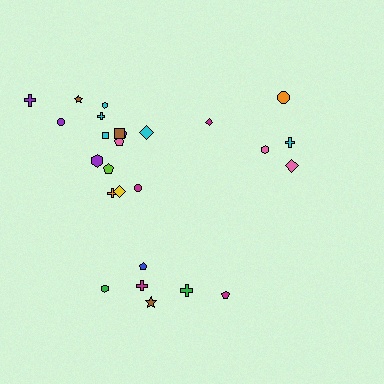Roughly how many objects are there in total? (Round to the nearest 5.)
Roughly 25 objects in total.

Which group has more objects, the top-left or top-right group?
The top-left group.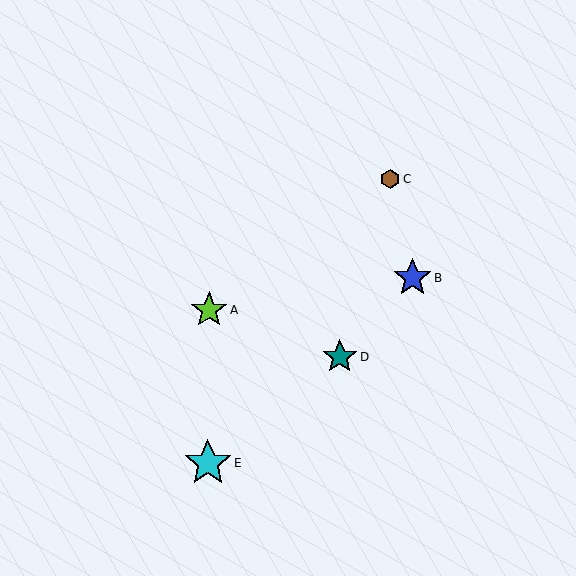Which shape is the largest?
The cyan star (labeled E) is the largest.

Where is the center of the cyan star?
The center of the cyan star is at (208, 463).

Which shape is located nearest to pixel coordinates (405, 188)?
The brown hexagon (labeled C) at (390, 179) is nearest to that location.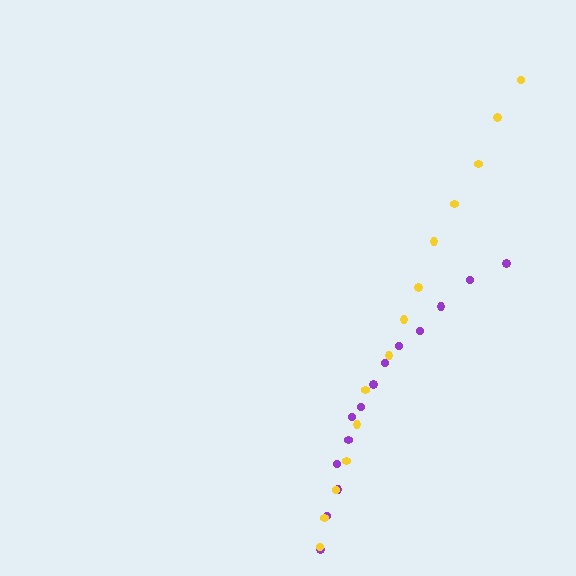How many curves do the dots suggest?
There are 2 distinct paths.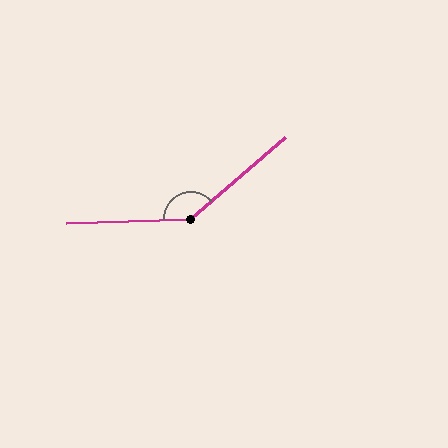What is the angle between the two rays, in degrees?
Approximately 141 degrees.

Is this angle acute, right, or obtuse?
It is obtuse.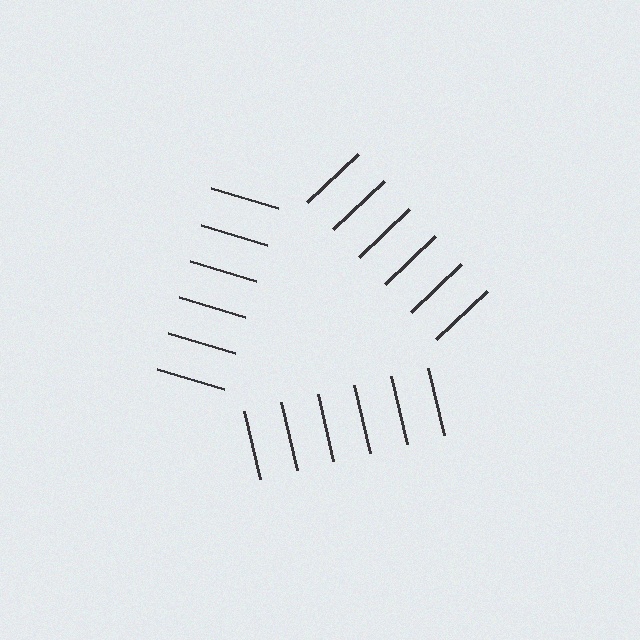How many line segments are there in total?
18 — 6 along each of the 3 edges.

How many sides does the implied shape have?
3 sides — the line-ends trace a triangle.